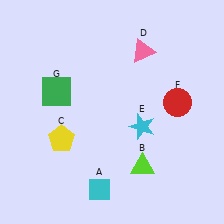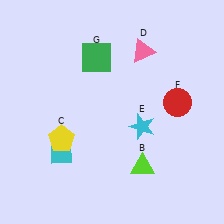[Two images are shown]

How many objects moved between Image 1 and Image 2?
2 objects moved between the two images.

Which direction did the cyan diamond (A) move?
The cyan diamond (A) moved left.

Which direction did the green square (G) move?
The green square (G) moved right.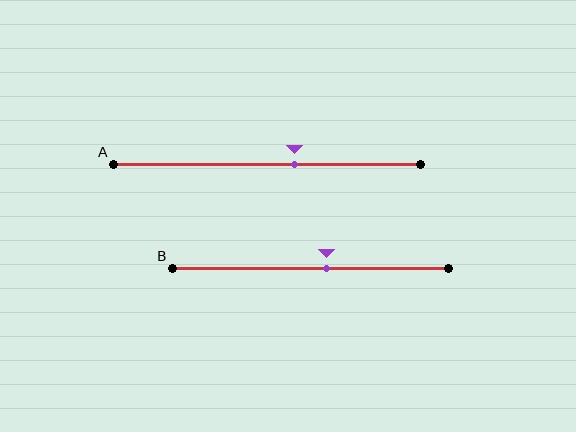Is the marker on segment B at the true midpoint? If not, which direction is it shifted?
No, the marker on segment B is shifted to the right by about 6% of the segment length.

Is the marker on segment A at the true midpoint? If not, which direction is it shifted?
No, the marker on segment A is shifted to the right by about 9% of the segment length.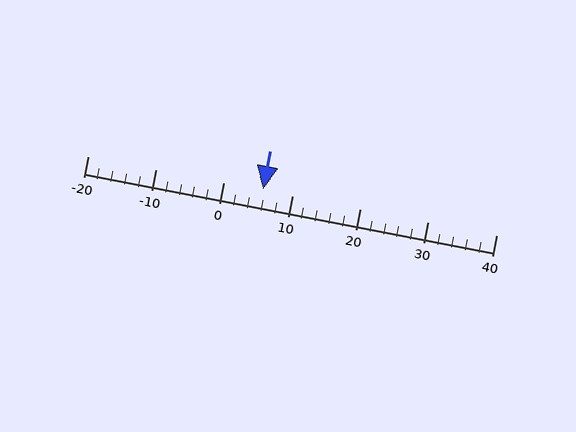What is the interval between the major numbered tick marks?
The major tick marks are spaced 10 units apart.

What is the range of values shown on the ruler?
The ruler shows values from -20 to 40.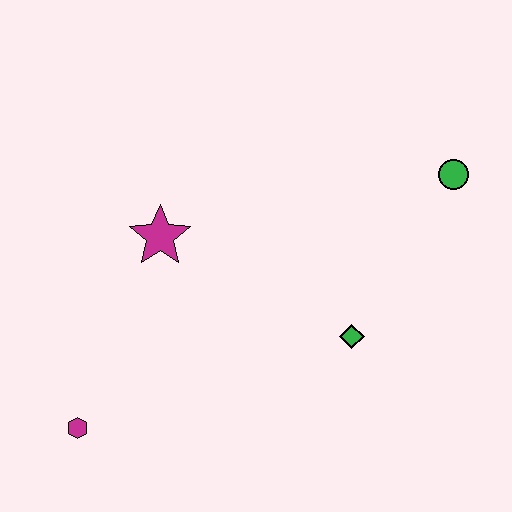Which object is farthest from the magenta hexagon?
The green circle is farthest from the magenta hexagon.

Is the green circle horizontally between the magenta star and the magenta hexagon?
No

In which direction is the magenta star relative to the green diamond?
The magenta star is to the left of the green diamond.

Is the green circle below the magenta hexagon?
No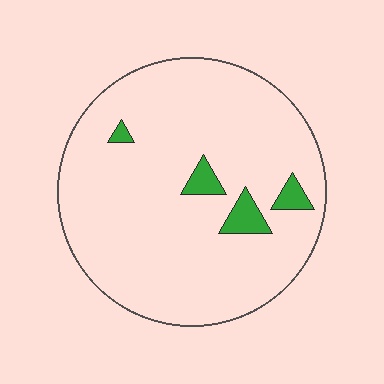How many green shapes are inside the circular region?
4.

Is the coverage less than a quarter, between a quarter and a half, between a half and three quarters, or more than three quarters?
Less than a quarter.